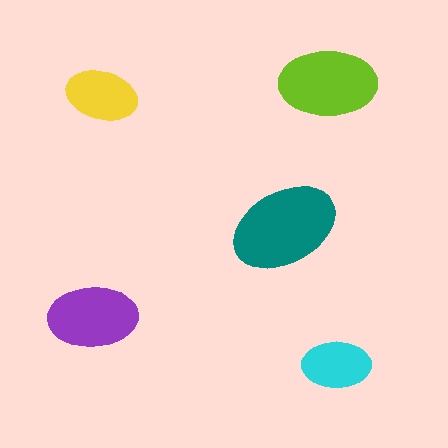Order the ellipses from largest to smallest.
the teal one, the lime one, the purple one, the yellow one, the cyan one.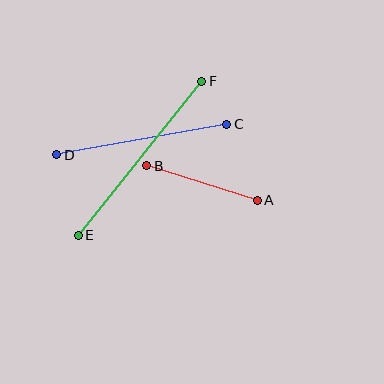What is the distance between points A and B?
The distance is approximately 116 pixels.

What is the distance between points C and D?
The distance is approximately 173 pixels.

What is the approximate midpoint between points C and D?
The midpoint is at approximately (142, 140) pixels.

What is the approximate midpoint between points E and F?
The midpoint is at approximately (140, 158) pixels.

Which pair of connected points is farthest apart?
Points E and F are farthest apart.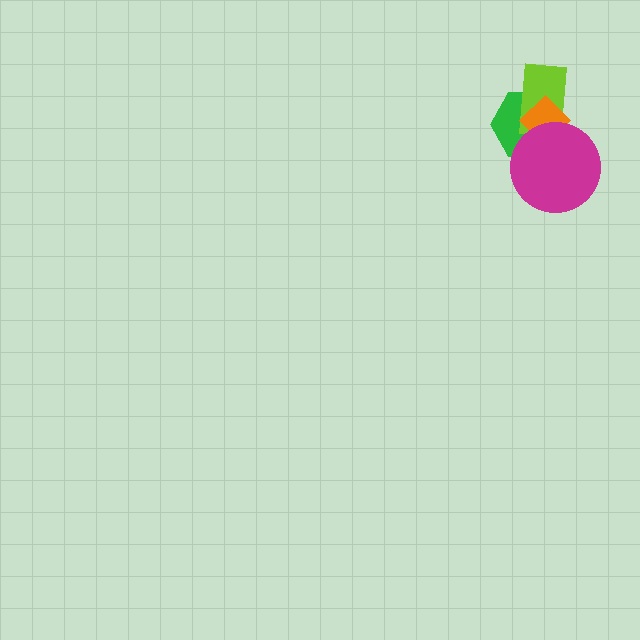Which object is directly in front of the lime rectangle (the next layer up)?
The orange diamond is directly in front of the lime rectangle.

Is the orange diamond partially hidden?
Yes, it is partially covered by another shape.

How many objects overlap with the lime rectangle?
3 objects overlap with the lime rectangle.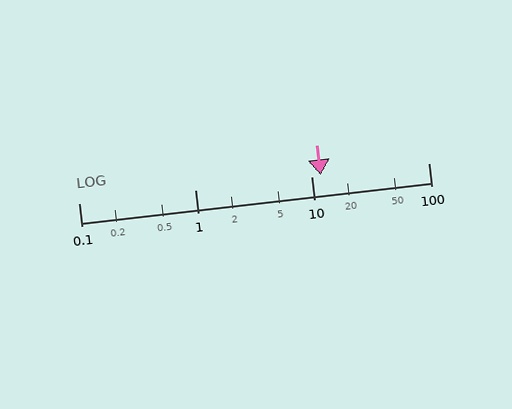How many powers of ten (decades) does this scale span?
The scale spans 3 decades, from 0.1 to 100.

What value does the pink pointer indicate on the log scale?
The pointer indicates approximately 12.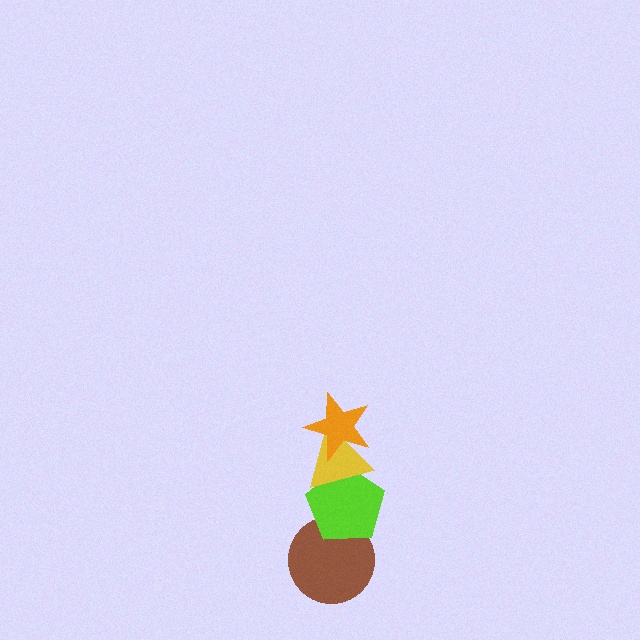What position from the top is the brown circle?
The brown circle is 4th from the top.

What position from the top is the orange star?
The orange star is 1st from the top.